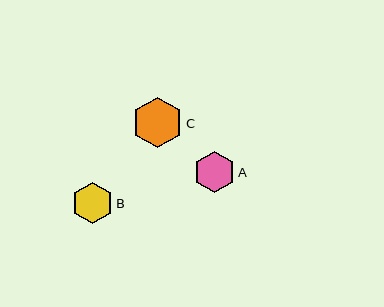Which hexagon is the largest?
Hexagon C is the largest with a size of approximately 51 pixels.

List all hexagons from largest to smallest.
From largest to smallest: C, A, B.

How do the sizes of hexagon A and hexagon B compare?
Hexagon A and hexagon B are approximately the same size.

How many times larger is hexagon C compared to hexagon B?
Hexagon C is approximately 1.2 times the size of hexagon B.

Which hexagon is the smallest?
Hexagon B is the smallest with a size of approximately 41 pixels.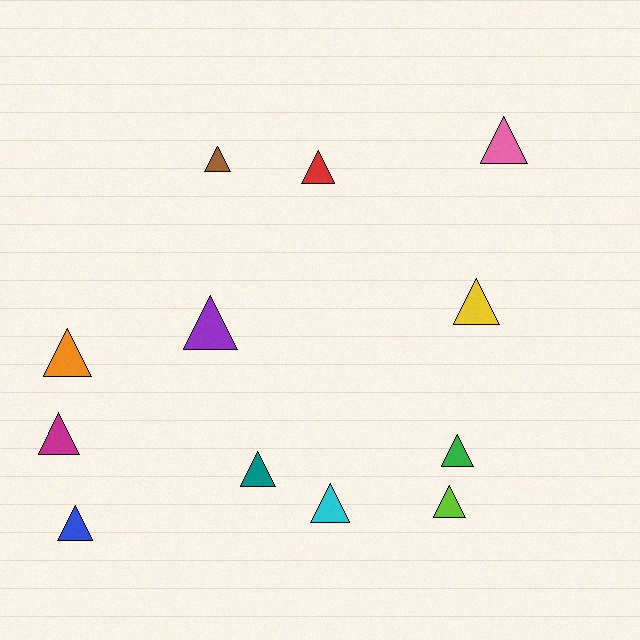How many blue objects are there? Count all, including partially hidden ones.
There is 1 blue object.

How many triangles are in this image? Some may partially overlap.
There are 12 triangles.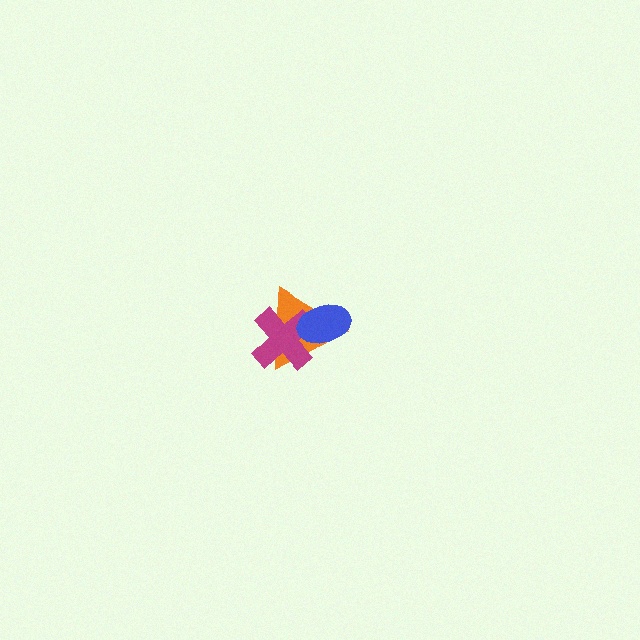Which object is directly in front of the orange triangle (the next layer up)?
The magenta cross is directly in front of the orange triangle.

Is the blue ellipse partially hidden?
No, no other shape covers it.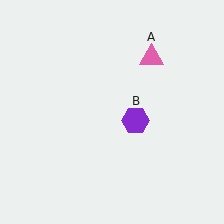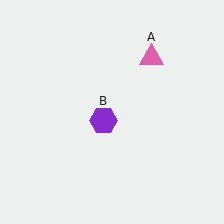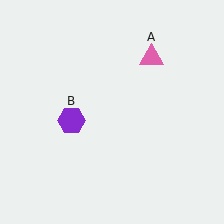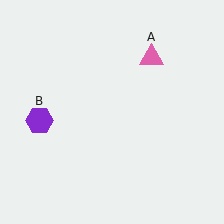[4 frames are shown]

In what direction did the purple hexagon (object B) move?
The purple hexagon (object B) moved left.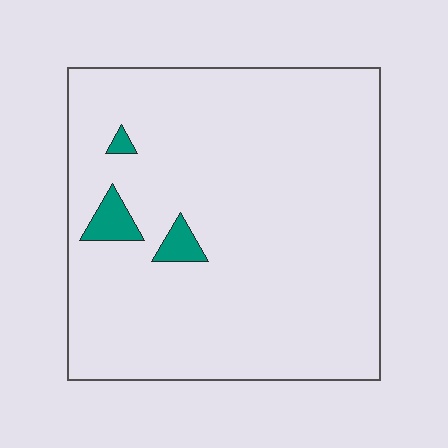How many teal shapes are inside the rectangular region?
3.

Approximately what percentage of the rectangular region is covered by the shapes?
Approximately 5%.